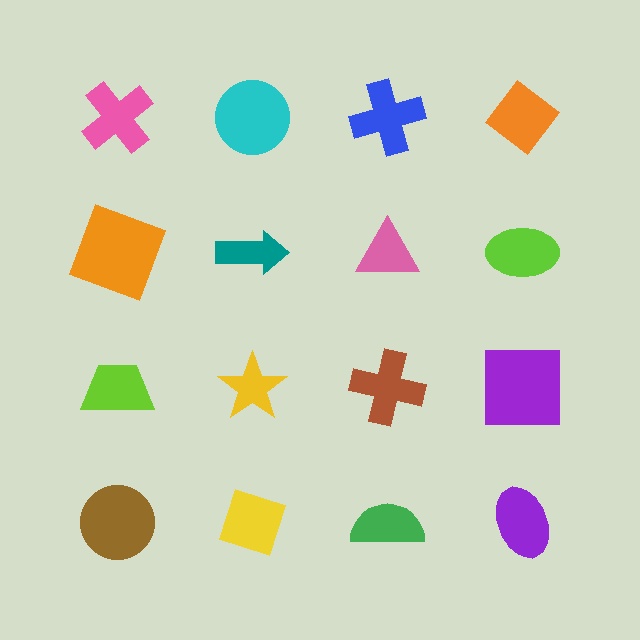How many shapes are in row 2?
4 shapes.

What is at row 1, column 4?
An orange diamond.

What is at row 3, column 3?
A brown cross.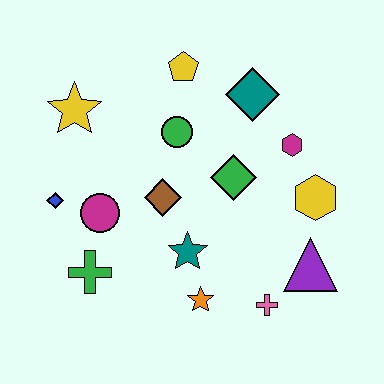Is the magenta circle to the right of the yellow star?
Yes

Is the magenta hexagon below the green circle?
Yes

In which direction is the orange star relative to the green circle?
The orange star is below the green circle.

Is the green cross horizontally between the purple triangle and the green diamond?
No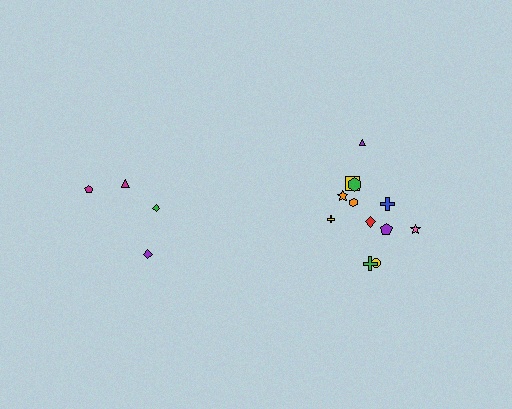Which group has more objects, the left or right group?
The right group.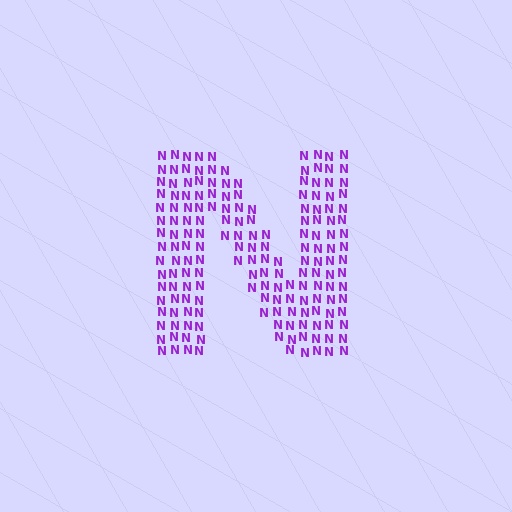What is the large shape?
The large shape is the letter N.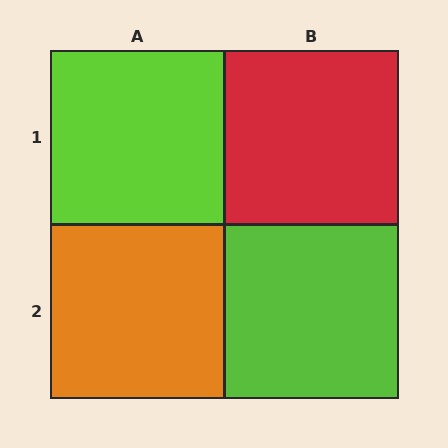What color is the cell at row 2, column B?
Lime.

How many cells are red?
1 cell is red.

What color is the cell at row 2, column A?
Orange.